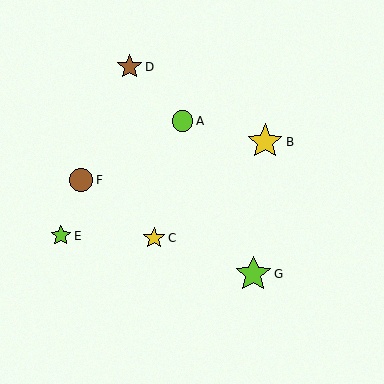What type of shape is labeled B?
Shape B is a yellow star.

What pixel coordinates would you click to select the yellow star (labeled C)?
Click at (154, 238) to select the yellow star C.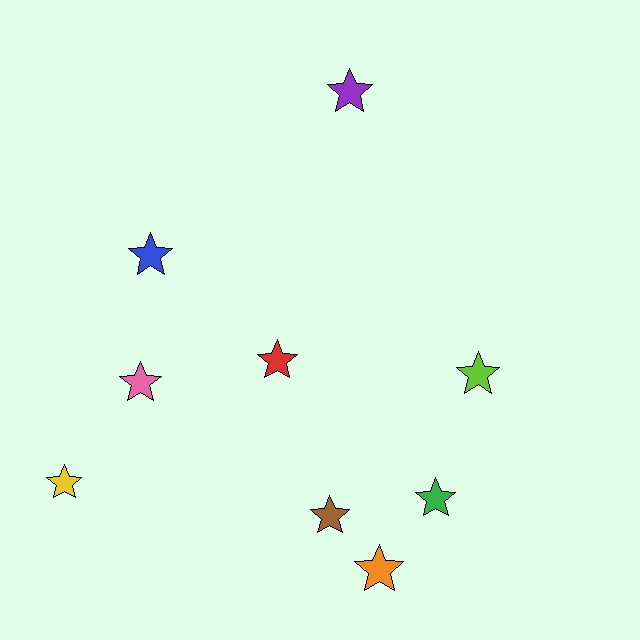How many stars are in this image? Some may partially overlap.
There are 9 stars.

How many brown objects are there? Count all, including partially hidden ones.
There is 1 brown object.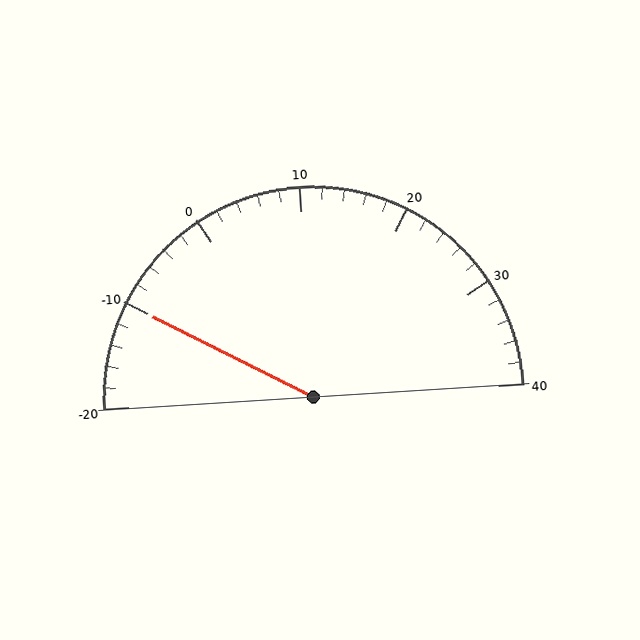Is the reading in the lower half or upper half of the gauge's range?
The reading is in the lower half of the range (-20 to 40).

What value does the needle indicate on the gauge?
The needle indicates approximately -10.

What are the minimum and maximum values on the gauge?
The gauge ranges from -20 to 40.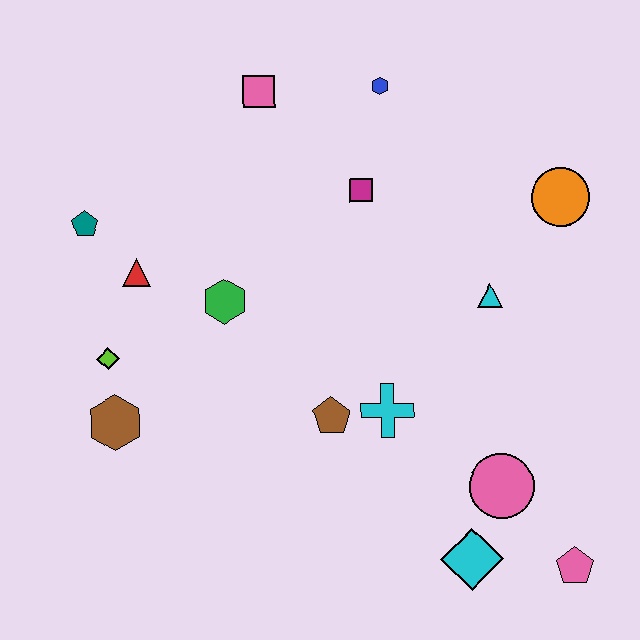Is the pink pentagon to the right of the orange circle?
Yes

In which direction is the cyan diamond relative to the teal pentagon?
The cyan diamond is to the right of the teal pentagon.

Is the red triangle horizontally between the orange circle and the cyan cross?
No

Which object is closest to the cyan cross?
The brown pentagon is closest to the cyan cross.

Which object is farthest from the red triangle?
The pink pentagon is farthest from the red triangle.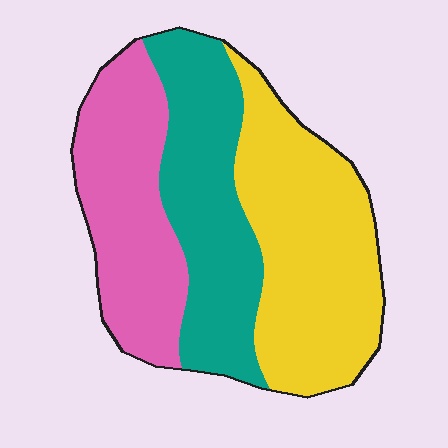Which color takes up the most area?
Yellow, at roughly 40%.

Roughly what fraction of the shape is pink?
Pink takes up about one third (1/3) of the shape.